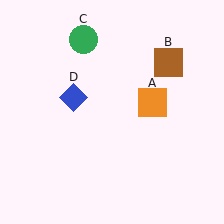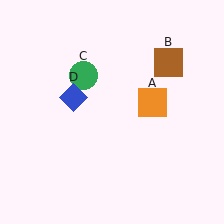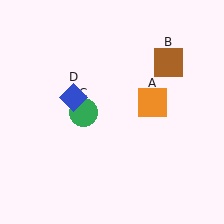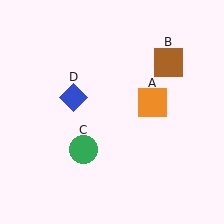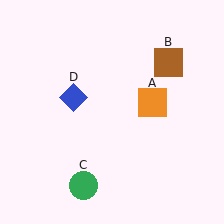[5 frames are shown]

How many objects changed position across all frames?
1 object changed position: green circle (object C).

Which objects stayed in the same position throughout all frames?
Orange square (object A) and brown square (object B) and blue diamond (object D) remained stationary.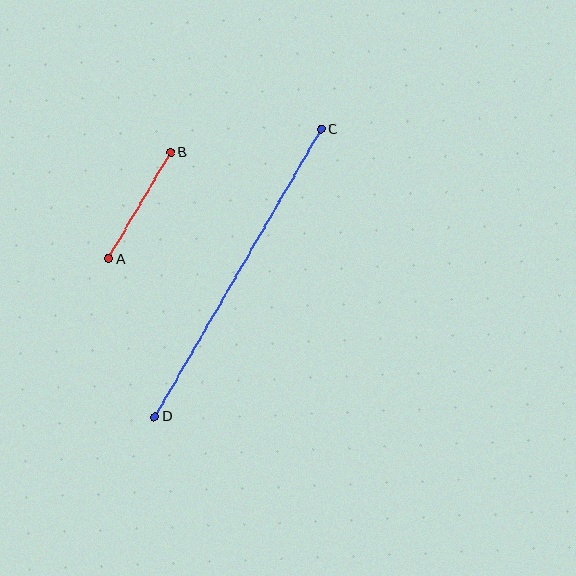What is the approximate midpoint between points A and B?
The midpoint is at approximately (140, 206) pixels.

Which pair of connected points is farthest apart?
Points C and D are farthest apart.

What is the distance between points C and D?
The distance is approximately 332 pixels.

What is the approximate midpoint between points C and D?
The midpoint is at approximately (238, 273) pixels.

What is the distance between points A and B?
The distance is approximately 124 pixels.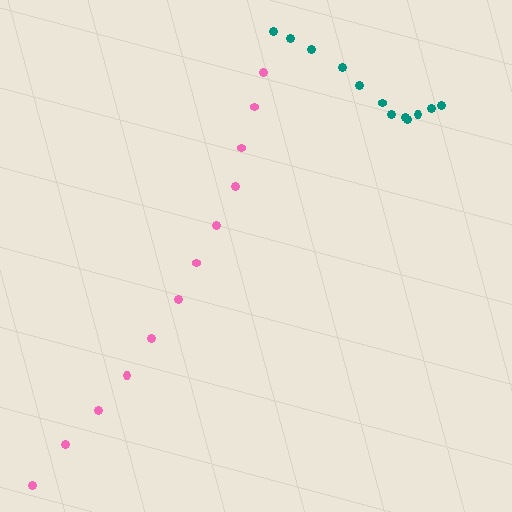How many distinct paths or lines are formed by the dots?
There are 2 distinct paths.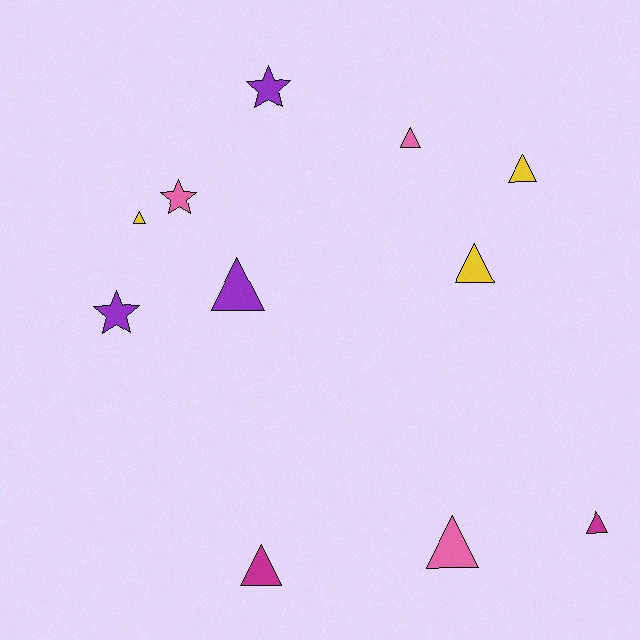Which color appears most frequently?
Pink, with 3 objects.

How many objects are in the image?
There are 11 objects.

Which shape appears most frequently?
Triangle, with 8 objects.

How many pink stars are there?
There is 1 pink star.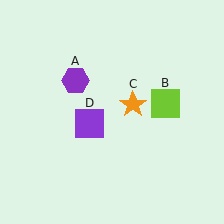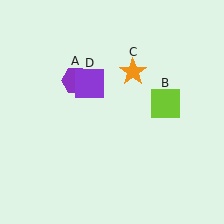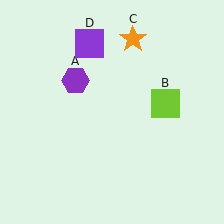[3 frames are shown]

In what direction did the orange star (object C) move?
The orange star (object C) moved up.